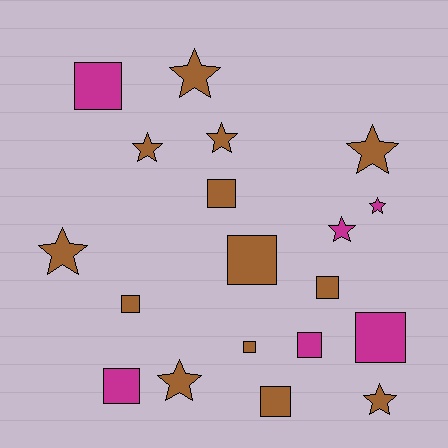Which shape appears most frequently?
Square, with 10 objects.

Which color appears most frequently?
Brown, with 13 objects.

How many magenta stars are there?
There are 2 magenta stars.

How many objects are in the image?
There are 19 objects.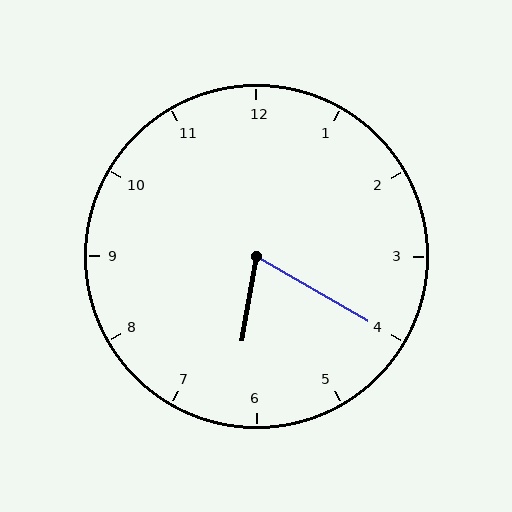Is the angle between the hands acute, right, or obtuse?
It is acute.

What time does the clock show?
6:20.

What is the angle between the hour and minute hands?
Approximately 70 degrees.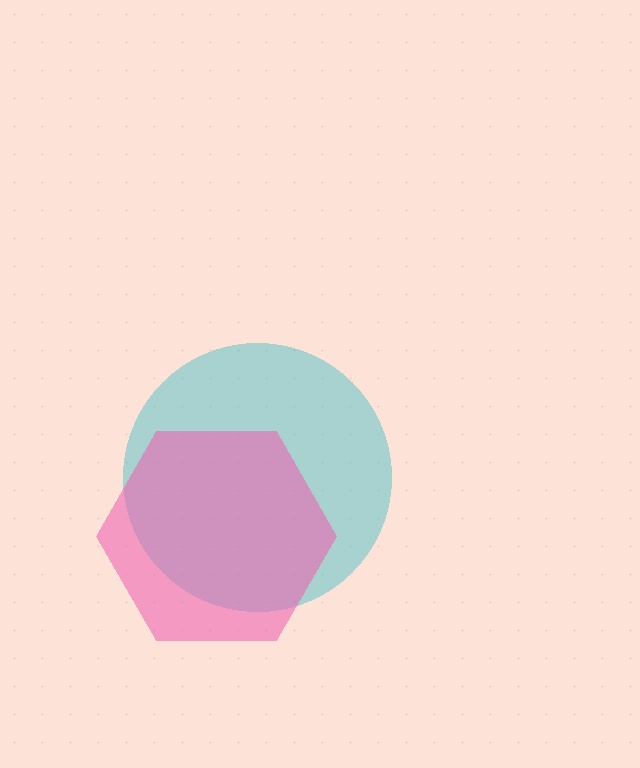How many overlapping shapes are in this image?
There are 2 overlapping shapes in the image.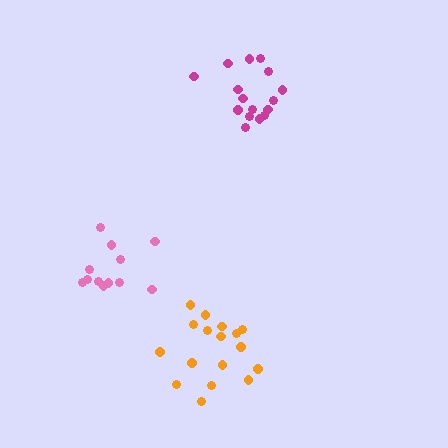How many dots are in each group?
Group 1: 16 dots, Group 2: 17 dots, Group 3: 12 dots (45 total).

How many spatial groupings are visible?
There are 3 spatial groupings.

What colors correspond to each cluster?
The clusters are colored: magenta, orange, pink.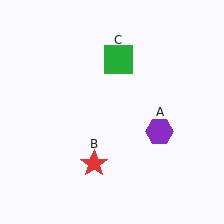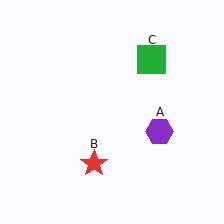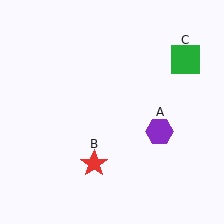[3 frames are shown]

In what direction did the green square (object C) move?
The green square (object C) moved right.